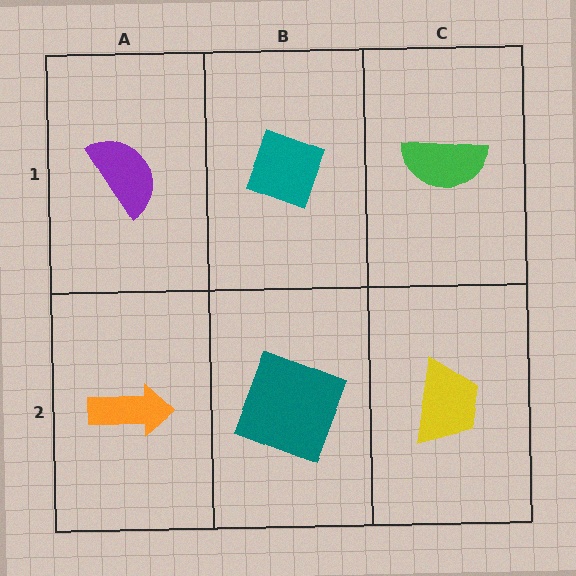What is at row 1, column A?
A purple semicircle.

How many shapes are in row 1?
3 shapes.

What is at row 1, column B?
A teal diamond.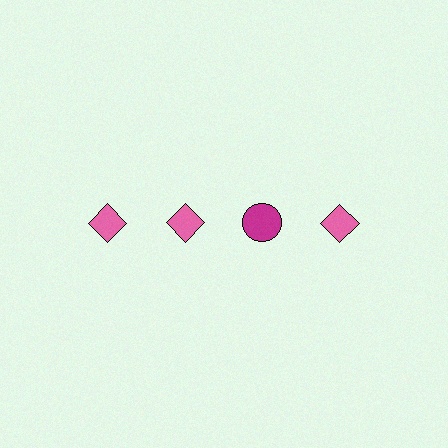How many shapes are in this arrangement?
There are 4 shapes arranged in a grid pattern.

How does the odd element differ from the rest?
It differs in both color (magenta instead of pink) and shape (circle instead of diamond).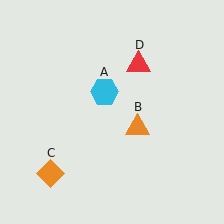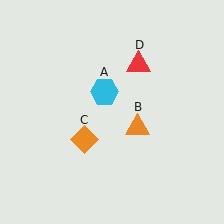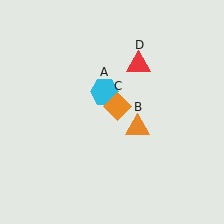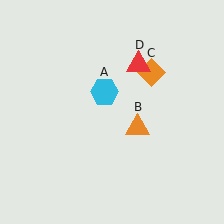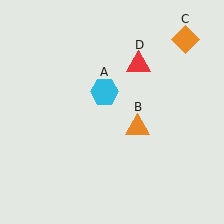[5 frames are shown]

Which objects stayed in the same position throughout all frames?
Cyan hexagon (object A) and orange triangle (object B) and red triangle (object D) remained stationary.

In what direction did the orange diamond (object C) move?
The orange diamond (object C) moved up and to the right.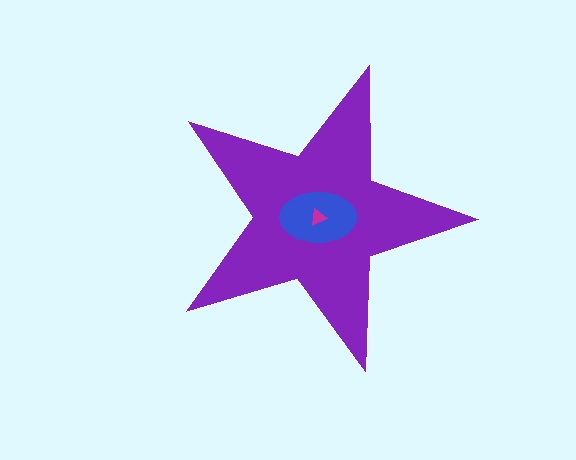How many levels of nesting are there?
3.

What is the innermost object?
The magenta triangle.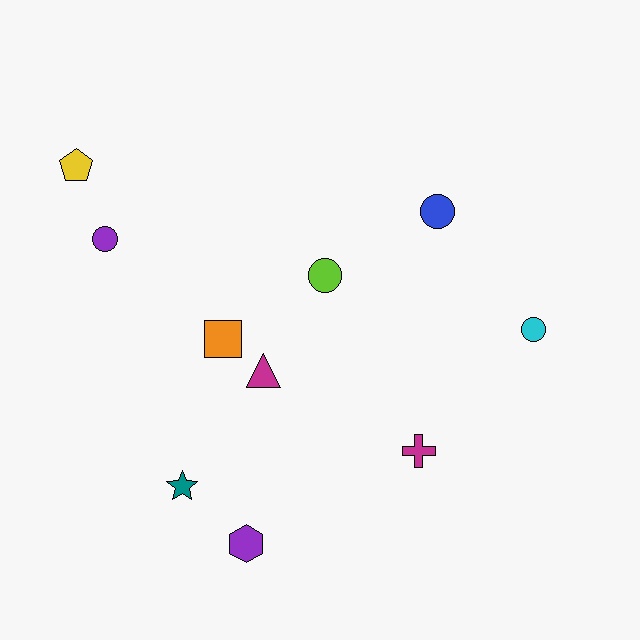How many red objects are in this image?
There are no red objects.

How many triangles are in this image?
There is 1 triangle.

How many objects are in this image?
There are 10 objects.